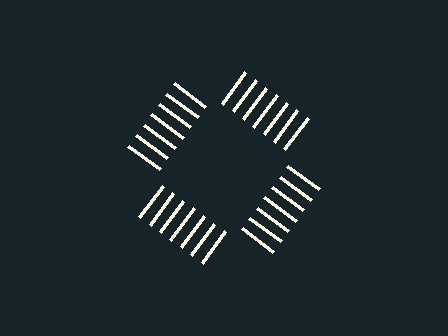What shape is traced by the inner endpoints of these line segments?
An illusory square — the line segments terminate on its edges but no continuous stroke is drawn.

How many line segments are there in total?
28 — 7 along each of the 4 edges.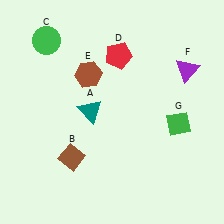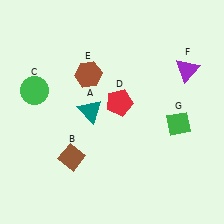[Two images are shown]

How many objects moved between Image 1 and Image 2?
2 objects moved between the two images.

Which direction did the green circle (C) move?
The green circle (C) moved down.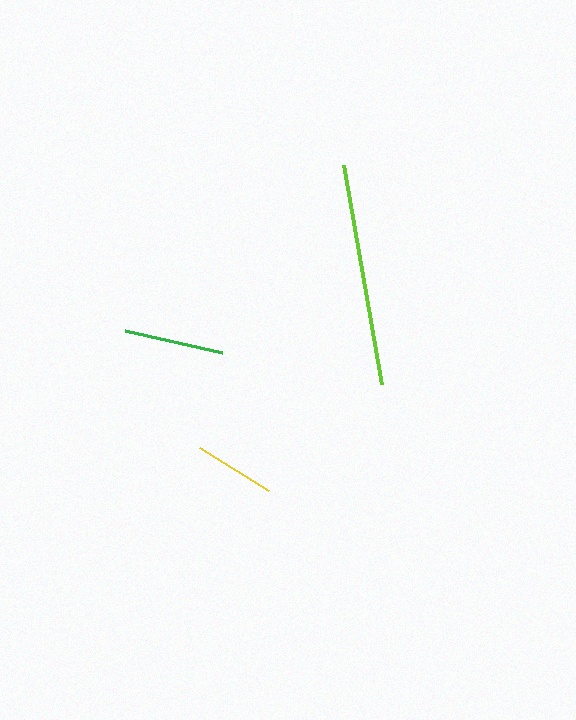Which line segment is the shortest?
The yellow line is the shortest at approximately 81 pixels.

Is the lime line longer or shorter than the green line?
The lime line is longer than the green line.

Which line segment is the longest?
The lime line is the longest at approximately 222 pixels.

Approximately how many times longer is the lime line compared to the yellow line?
The lime line is approximately 2.7 times the length of the yellow line.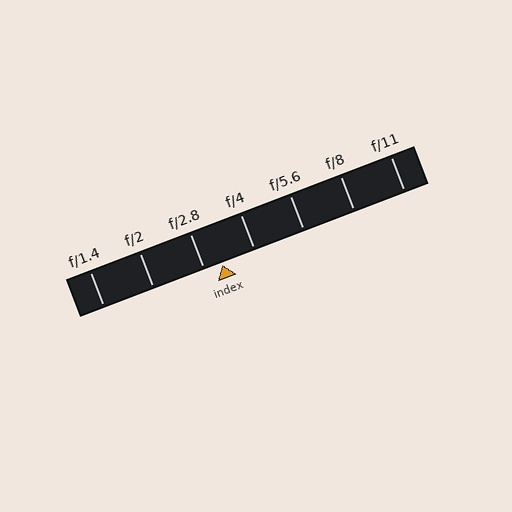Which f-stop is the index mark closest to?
The index mark is closest to f/2.8.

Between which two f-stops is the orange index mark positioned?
The index mark is between f/2.8 and f/4.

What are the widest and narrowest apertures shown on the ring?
The widest aperture shown is f/1.4 and the narrowest is f/11.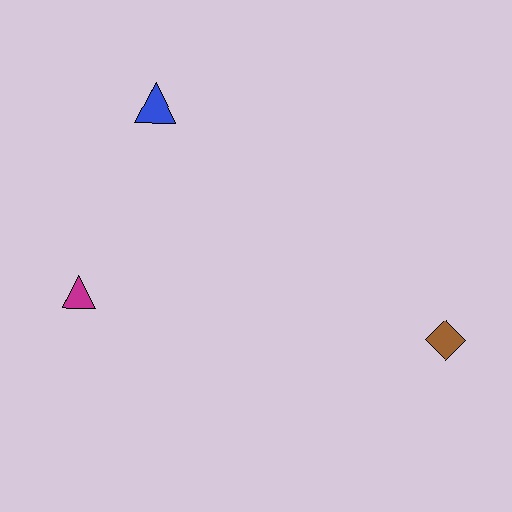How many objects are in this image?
There are 3 objects.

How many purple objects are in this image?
There are no purple objects.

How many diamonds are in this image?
There is 1 diamond.